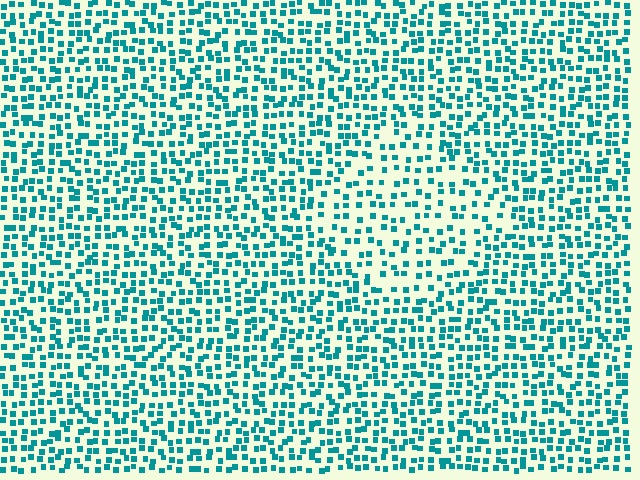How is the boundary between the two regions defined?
The boundary is defined by a change in element density (approximately 1.6x ratio). All elements are the same color, size, and shape.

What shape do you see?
I see a diamond.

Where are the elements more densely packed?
The elements are more densely packed outside the diamond boundary.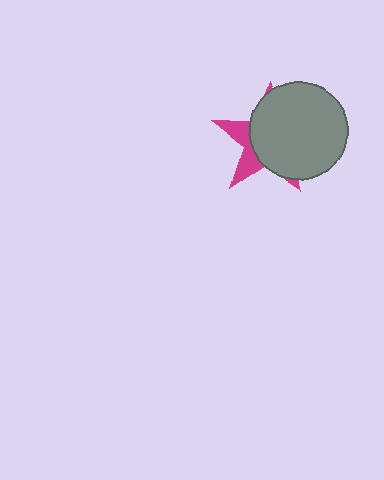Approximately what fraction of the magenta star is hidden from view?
Roughly 70% of the magenta star is hidden behind the gray circle.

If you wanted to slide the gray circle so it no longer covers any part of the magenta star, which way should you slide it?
Slide it right — that is the most direct way to separate the two shapes.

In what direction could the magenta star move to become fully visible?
The magenta star could move left. That would shift it out from behind the gray circle entirely.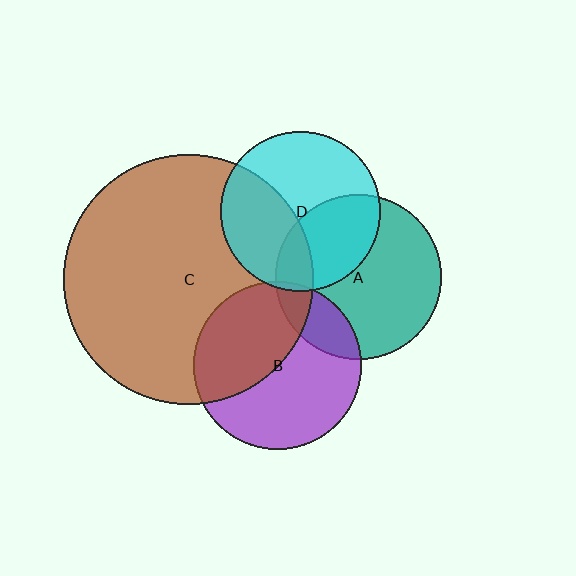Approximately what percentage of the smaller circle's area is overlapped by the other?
Approximately 45%.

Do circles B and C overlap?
Yes.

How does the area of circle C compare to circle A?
Approximately 2.3 times.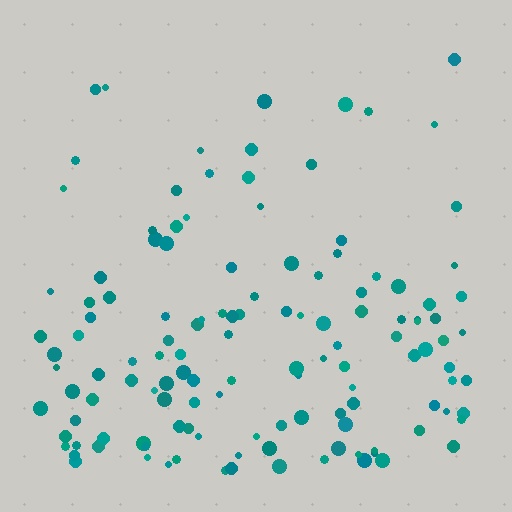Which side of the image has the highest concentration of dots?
The bottom.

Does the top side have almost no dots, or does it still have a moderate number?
Still a moderate number, just noticeably fewer than the bottom.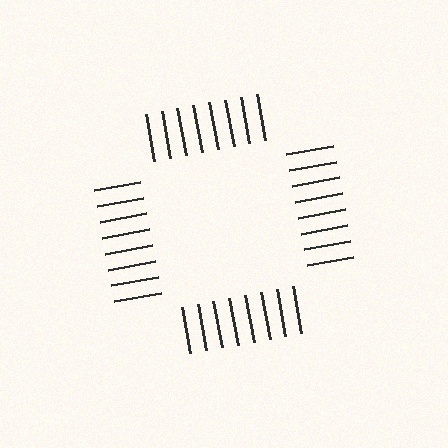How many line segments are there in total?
32 — 8 along each of the 4 edges.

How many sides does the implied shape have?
4 sides — the line-ends trace a square.